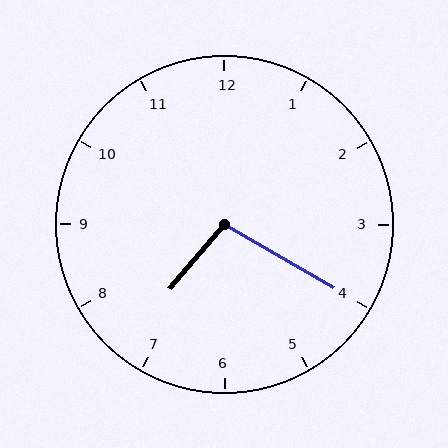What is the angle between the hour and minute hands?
Approximately 100 degrees.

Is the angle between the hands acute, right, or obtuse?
It is obtuse.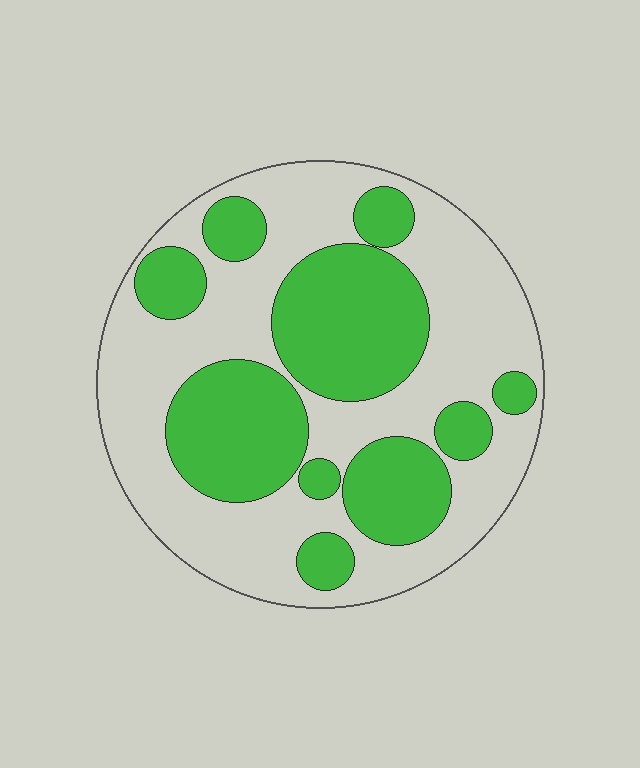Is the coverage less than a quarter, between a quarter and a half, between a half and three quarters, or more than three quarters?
Between a quarter and a half.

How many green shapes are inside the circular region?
10.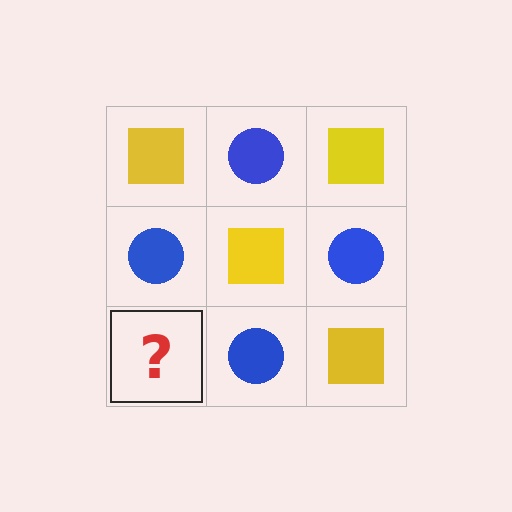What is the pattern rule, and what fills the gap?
The rule is that it alternates yellow square and blue circle in a checkerboard pattern. The gap should be filled with a yellow square.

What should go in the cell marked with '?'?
The missing cell should contain a yellow square.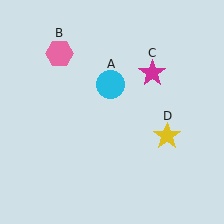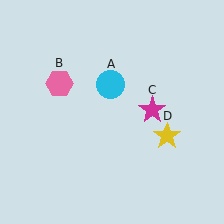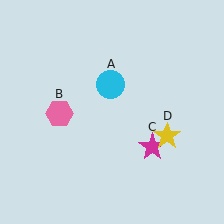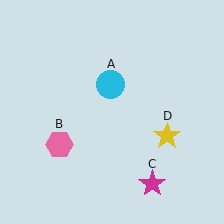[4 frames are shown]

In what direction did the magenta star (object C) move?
The magenta star (object C) moved down.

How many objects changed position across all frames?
2 objects changed position: pink hexagon (object B), magenta star (object C).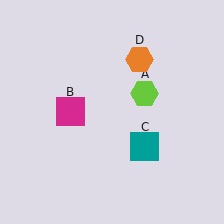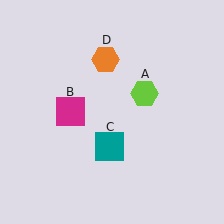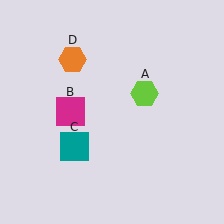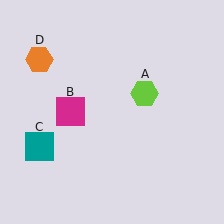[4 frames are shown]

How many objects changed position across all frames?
2 objects changed position: teal square (object C), orange hexagon (object D).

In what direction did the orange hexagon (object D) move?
The orange hexagon (object D) moved left.